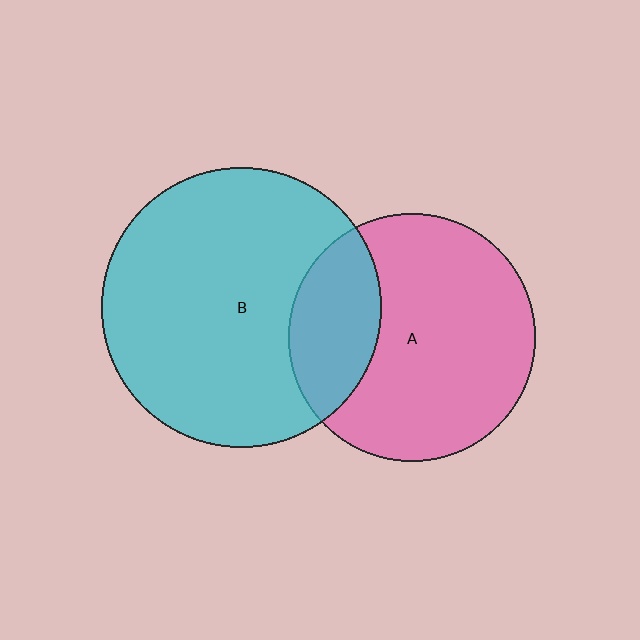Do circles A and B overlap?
Yes.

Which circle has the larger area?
Circle B (cyan).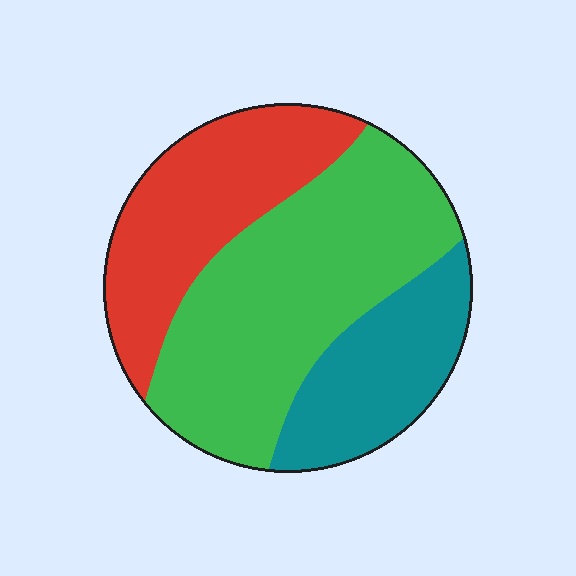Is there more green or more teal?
Green.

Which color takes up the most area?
Green, at roughly 50%.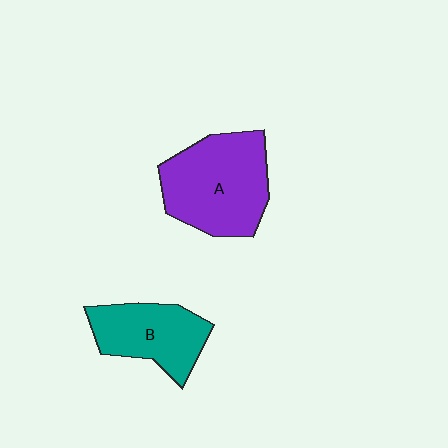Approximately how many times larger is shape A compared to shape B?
Approximately 1.4 times.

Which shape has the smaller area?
Shape B (teal).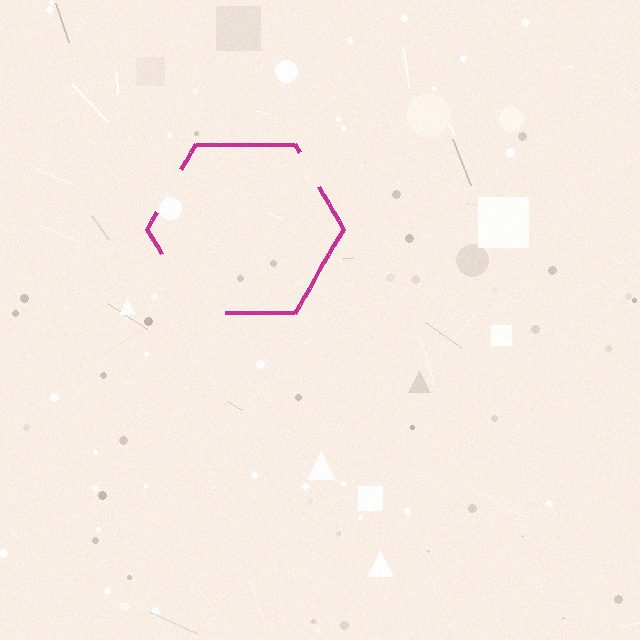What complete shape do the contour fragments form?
The contour fragments form a hexagon.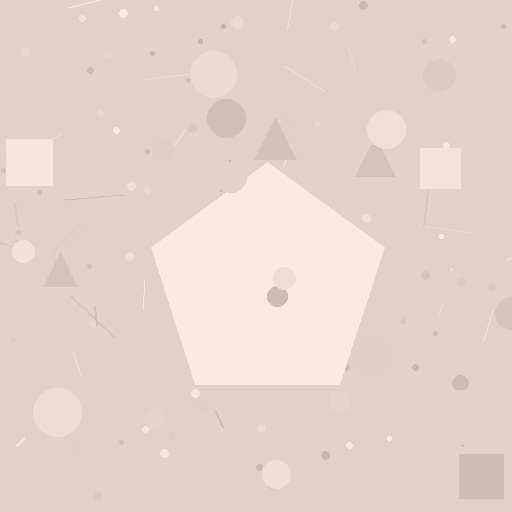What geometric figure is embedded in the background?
A pentagon is embedded in the background.